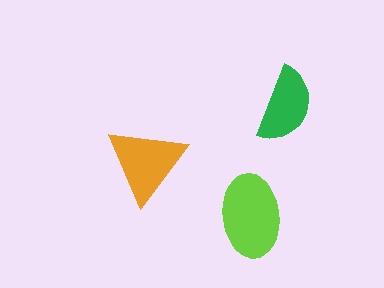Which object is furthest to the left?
The orange triangle is leftmost.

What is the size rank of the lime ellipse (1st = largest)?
1st.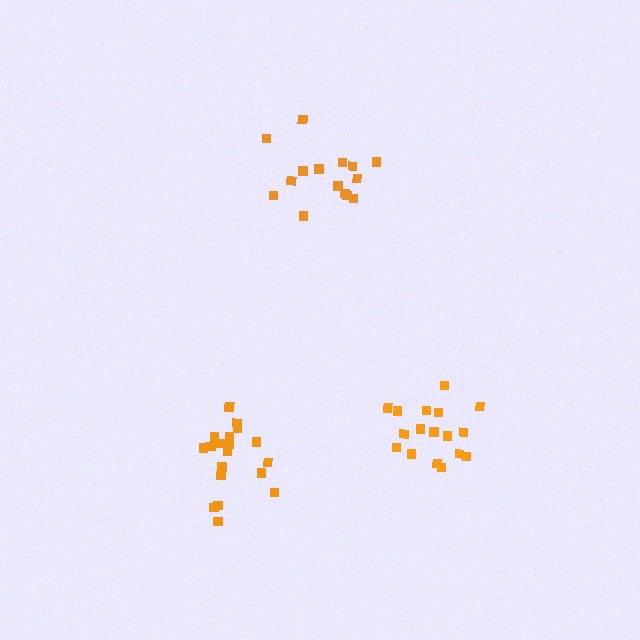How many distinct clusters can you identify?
There are 3 distinct clusters.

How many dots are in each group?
Group 1: 17 dots, Group 2: 15 dots, Group 3: 19 dots (51 total).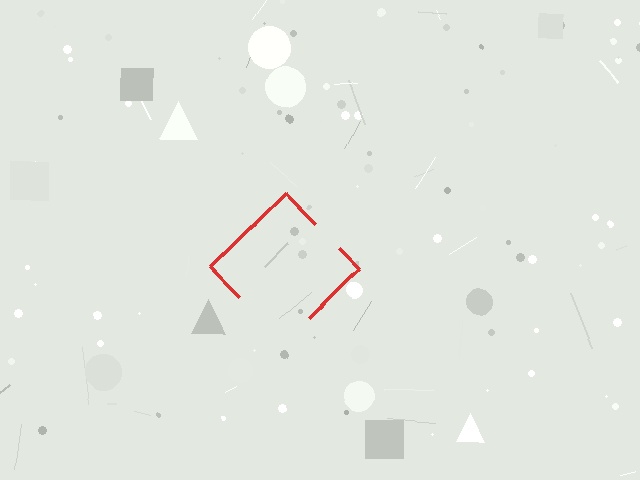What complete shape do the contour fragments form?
The contour fragments form a diamond.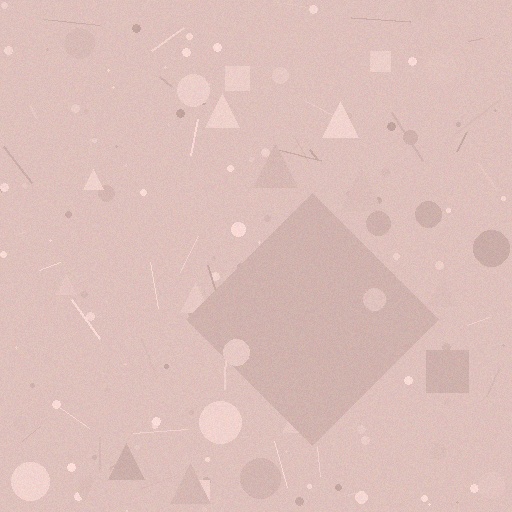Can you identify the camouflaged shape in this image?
The camouflaged shape is a diamond.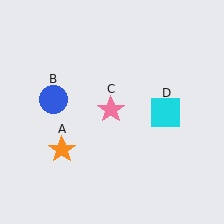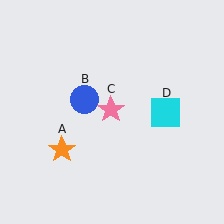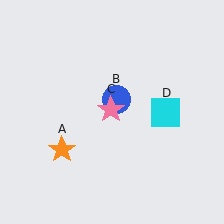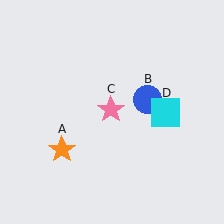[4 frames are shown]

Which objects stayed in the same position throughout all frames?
Orange star (object A) and pink star (object C) and cyan square (object D) remained stationary.